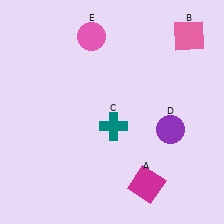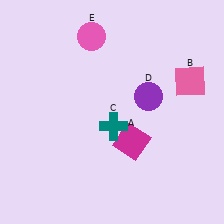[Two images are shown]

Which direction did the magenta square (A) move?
The magenta square (A) moved up.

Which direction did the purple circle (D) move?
The purple circle (D) moved up.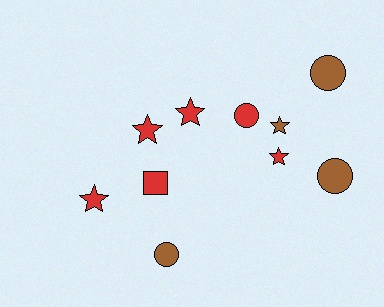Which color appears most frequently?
Red, with 6 objects.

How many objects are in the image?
There are 10 objects.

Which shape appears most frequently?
Star, with 5 objects.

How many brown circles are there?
There are 3 brown circles.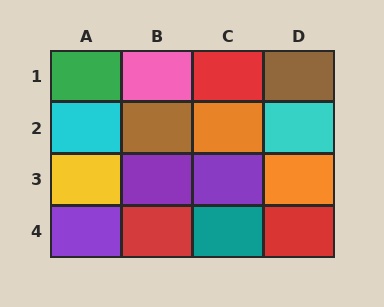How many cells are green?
1 cell is green.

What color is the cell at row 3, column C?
Purple.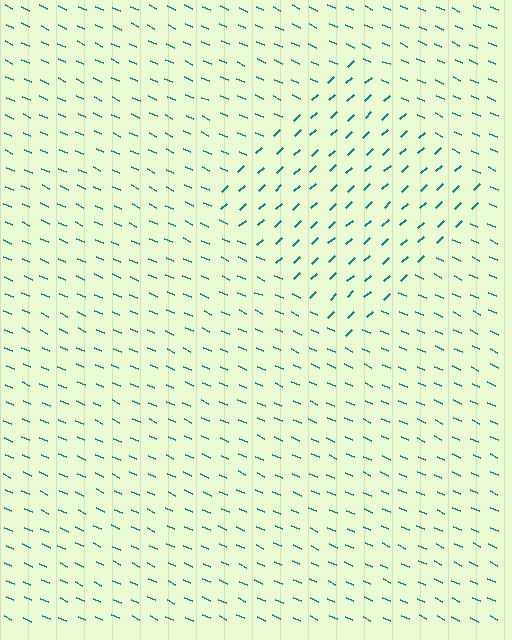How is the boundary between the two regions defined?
The boundary is defined purely by a change in line orientation (approximately 66 degrees difference). All lines are the same color and thickness.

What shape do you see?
I see a diamond.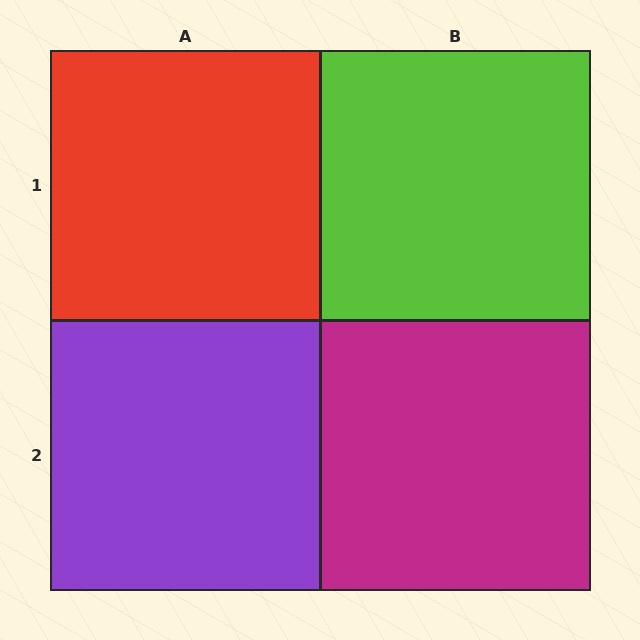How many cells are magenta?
1 cell is magenta.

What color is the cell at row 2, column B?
Magenta.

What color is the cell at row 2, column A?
Purple.